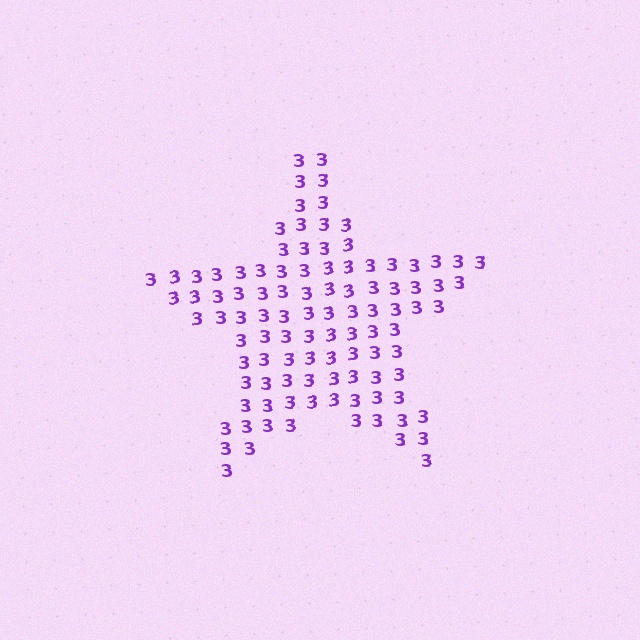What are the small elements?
The small elements are digit 3's.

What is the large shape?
The large shape is a star.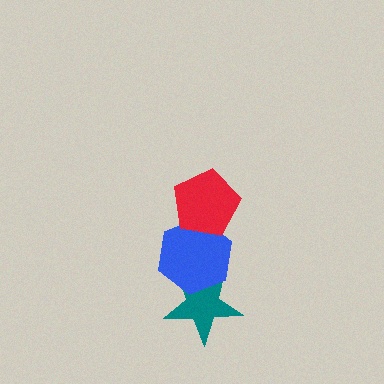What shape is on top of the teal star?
The blue hexagon is on top of the teal star.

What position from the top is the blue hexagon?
The blue hexagon is 2nd from the top.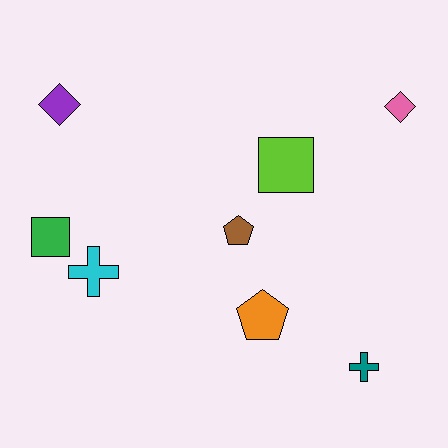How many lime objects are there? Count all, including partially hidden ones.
There is 1 lime object.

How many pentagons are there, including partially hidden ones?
There are 2 pentagons.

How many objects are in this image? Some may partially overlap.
There are 8 objects.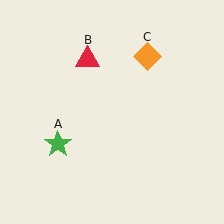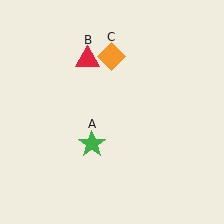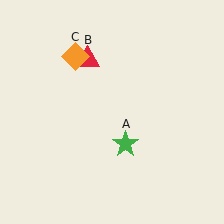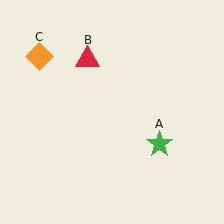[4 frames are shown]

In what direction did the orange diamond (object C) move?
The orange diamond (object C) moved left.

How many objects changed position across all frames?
2 objects changed position: green star (object A), orange diamond (object C).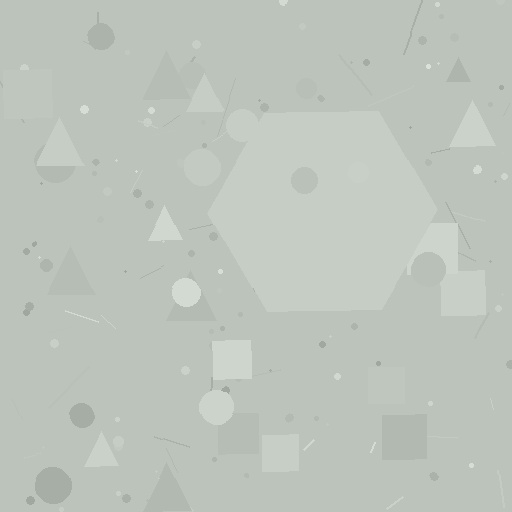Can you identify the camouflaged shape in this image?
The camouflaged shape is a hexagon.